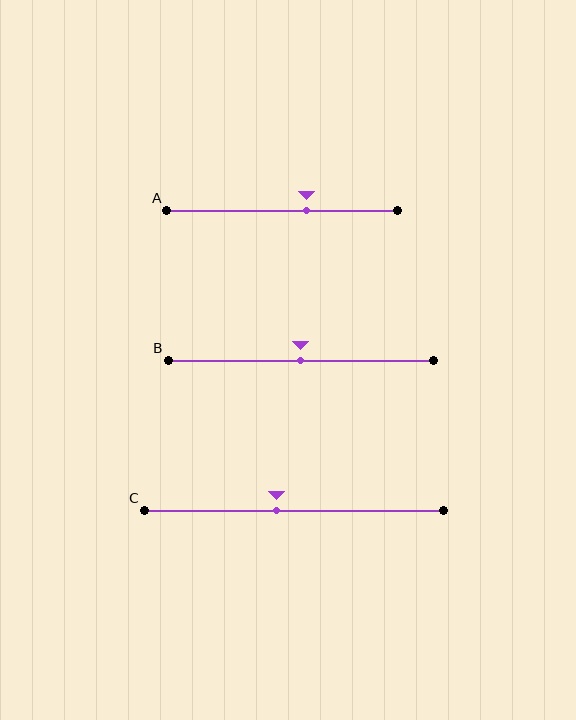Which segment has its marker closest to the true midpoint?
Segment B has its marker closest to the true midpoint.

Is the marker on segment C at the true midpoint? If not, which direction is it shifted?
No, the marker on segment C is shifted to the left by about 6% of the segment length.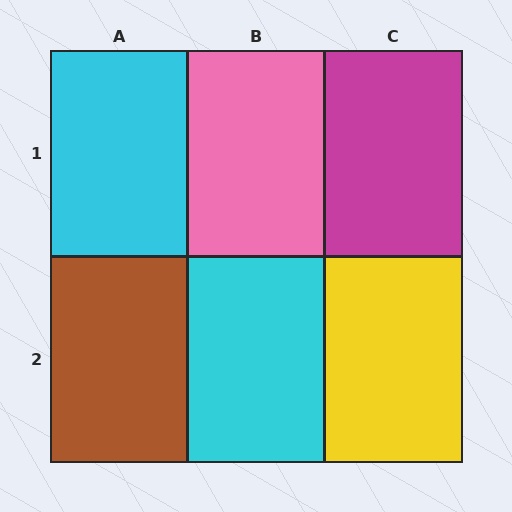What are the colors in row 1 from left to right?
Cyan, pink, magenta.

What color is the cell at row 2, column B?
Cyan.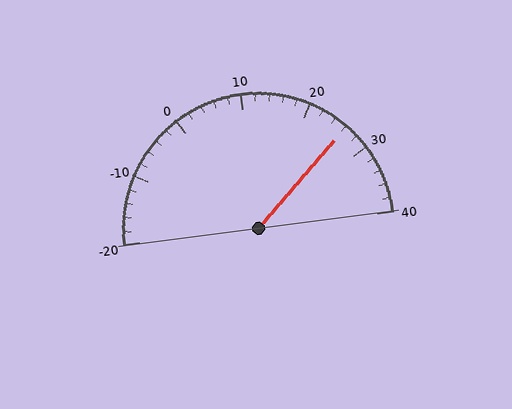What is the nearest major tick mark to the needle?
The nearest major tick mark is 30.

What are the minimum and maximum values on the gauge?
The gauge ranges from -20 to 40.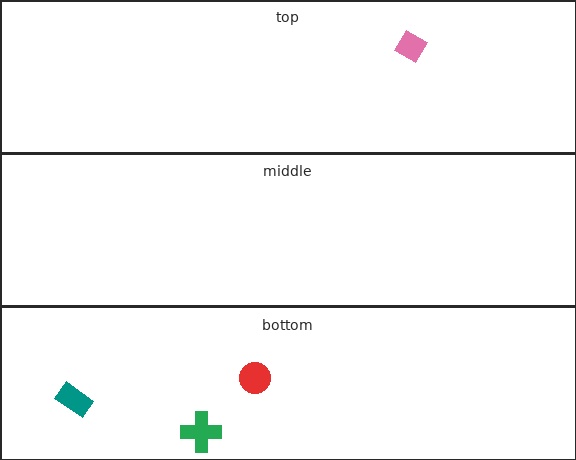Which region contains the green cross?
The bottom region.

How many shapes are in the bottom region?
3.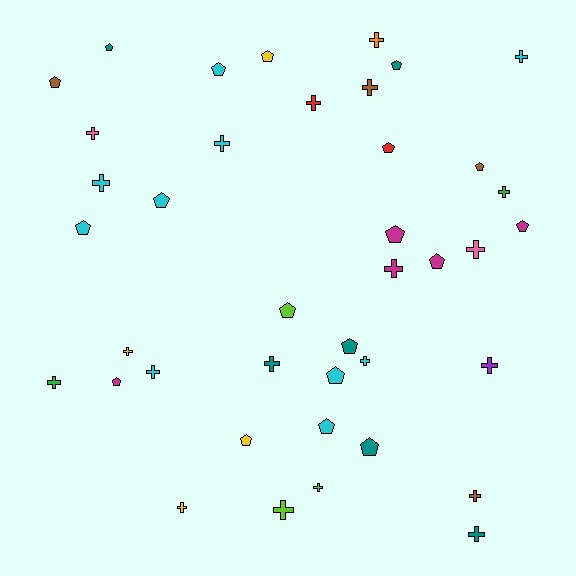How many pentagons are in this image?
There are 19 pentagons.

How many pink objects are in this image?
There are 2 pink objects.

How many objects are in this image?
There are 40 objects.